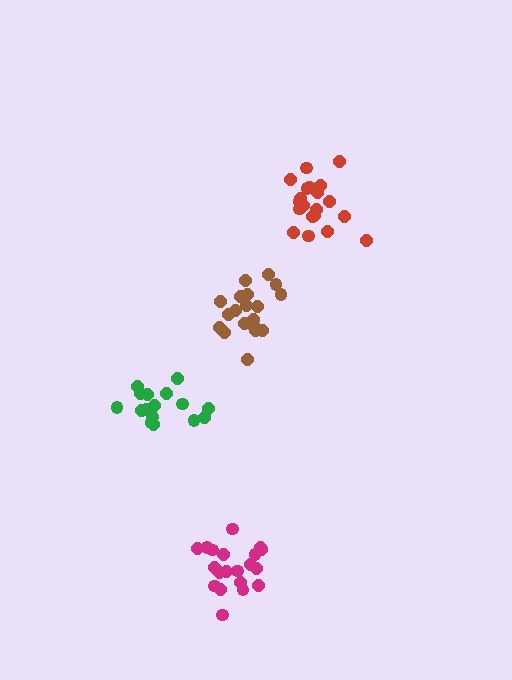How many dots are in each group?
Group 1: 21 dots, Group 2: 20 dots, Group 3: 20 dots, Group 4: 16 dots (77 total).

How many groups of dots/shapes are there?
There are 4 groups.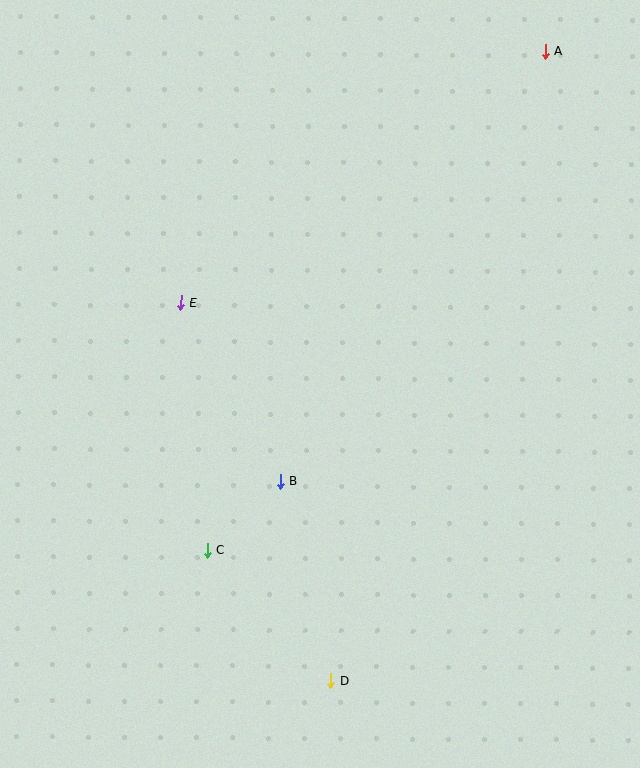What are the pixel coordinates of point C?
Point C is at (207, 551).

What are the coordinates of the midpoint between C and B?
The midpoint between C and B is at (244, 516).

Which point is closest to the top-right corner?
Point A is closest to the top-right corner.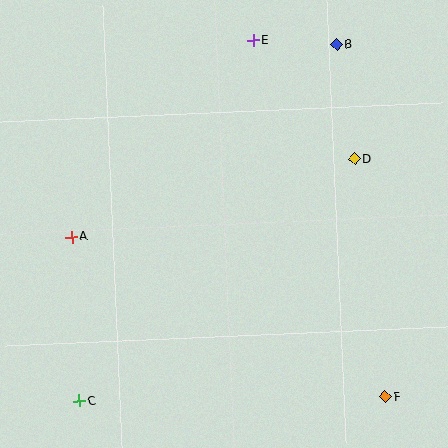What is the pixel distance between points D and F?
The distance between D and F is 240 pixels.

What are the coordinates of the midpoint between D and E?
The midpoint between D and E is at (304, 100).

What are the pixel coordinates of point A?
Point A is at (72, 237).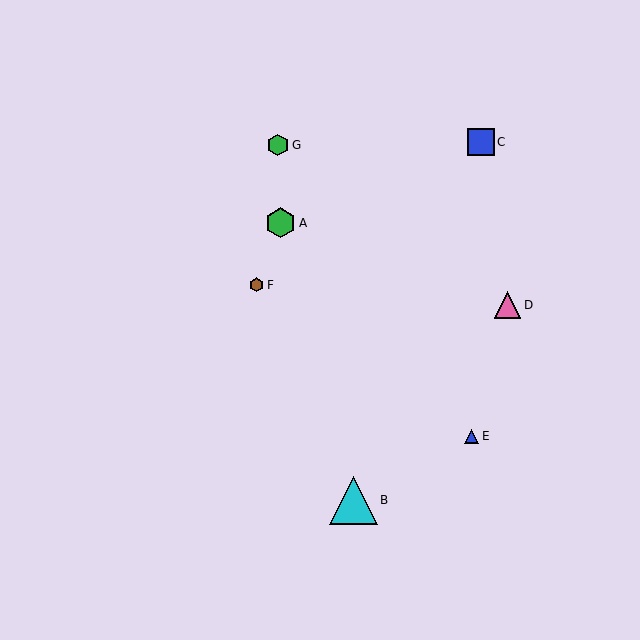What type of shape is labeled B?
Shape B is a cyan triangle.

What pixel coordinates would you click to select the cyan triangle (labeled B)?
Click at (353, 500) to select the cyan triangle B.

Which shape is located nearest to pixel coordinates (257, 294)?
The brown hexagon (labeled F) at (257, 285) is nearest to that location.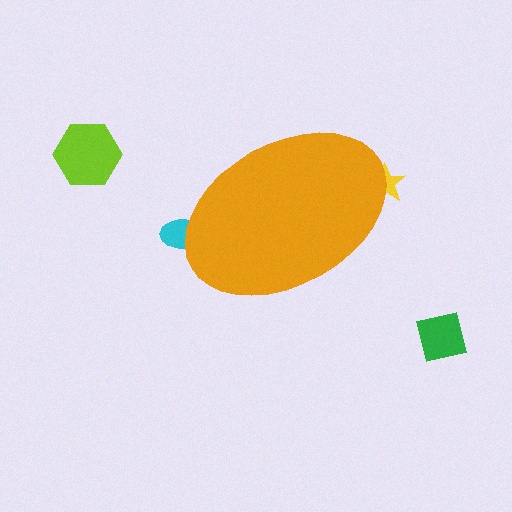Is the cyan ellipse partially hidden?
Yes, the cyan ellipse is partially hidden behind the orange ellipse.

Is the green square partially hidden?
No, the green square is fully visible.